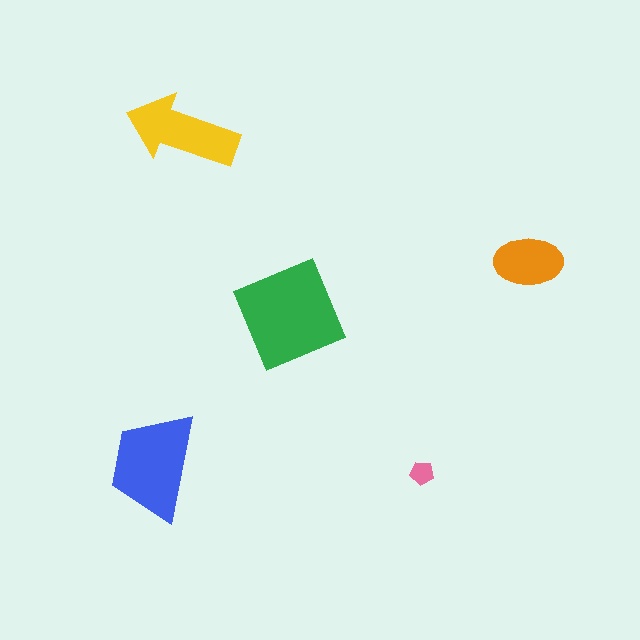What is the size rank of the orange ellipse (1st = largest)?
4th.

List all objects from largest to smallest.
The green square, the blue trapezoid, the yellow arrow, the orange ellipse, the pink pentagon.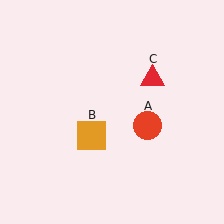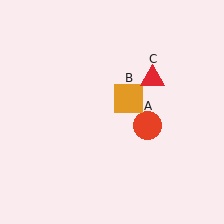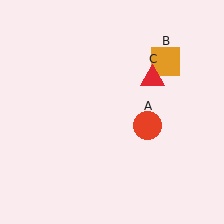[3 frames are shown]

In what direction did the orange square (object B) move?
The orange square (object B) moved up and to the right.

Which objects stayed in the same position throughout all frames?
Red circle (object A) and red triangle (object C) remained stationary.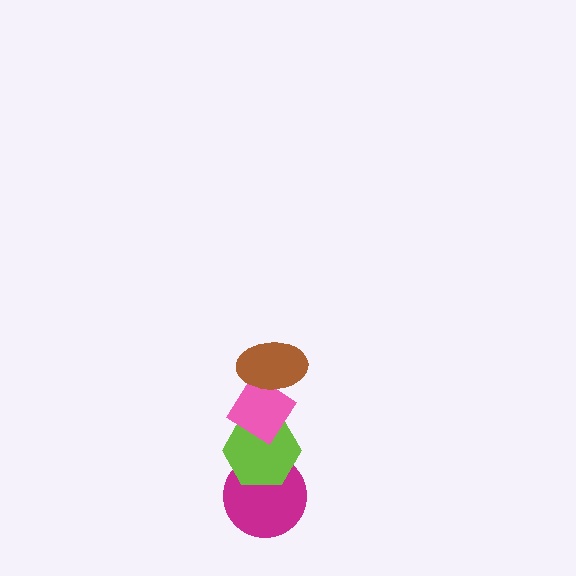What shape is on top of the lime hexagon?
The pink diamond is on top of the lime hexagon.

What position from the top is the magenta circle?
The magenta circle is 4th from the top.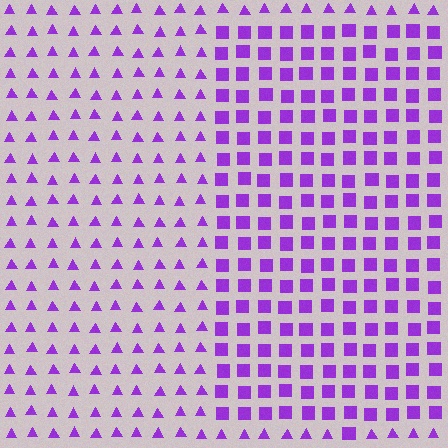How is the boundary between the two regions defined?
The boundary is defined by a change in element shape: squares inside vs. triangles outside. All elements share the same color and spacing.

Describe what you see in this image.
The image is filled with small purple elements arranged in a uniform grid. A rectangle-shaped region contains squares, while the surrounding area contains triangles. The boundary is defined purely by the change in element shape.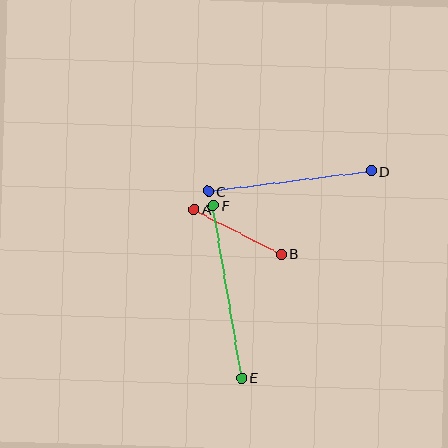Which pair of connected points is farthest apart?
Points E and F are farthest apart.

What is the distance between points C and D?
The distance is approximately 164 pixels.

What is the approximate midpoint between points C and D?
The midpoint is at approximately (290, 181) pixels.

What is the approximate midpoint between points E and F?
The midpoint is at approximately (227, 292) pixels.